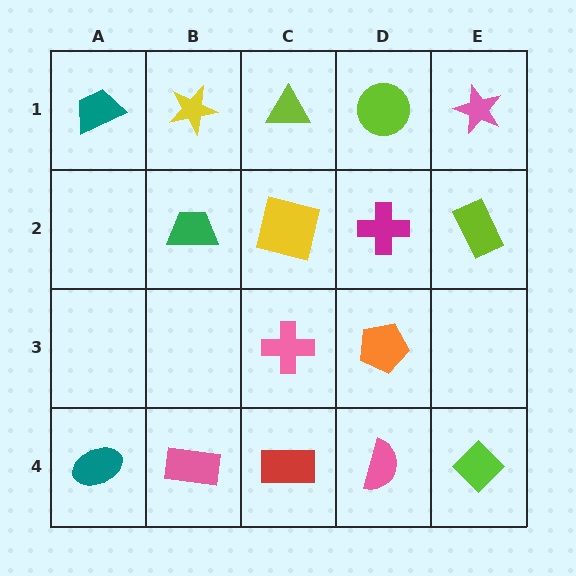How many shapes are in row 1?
5 shapes.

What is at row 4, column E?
A lime diamond.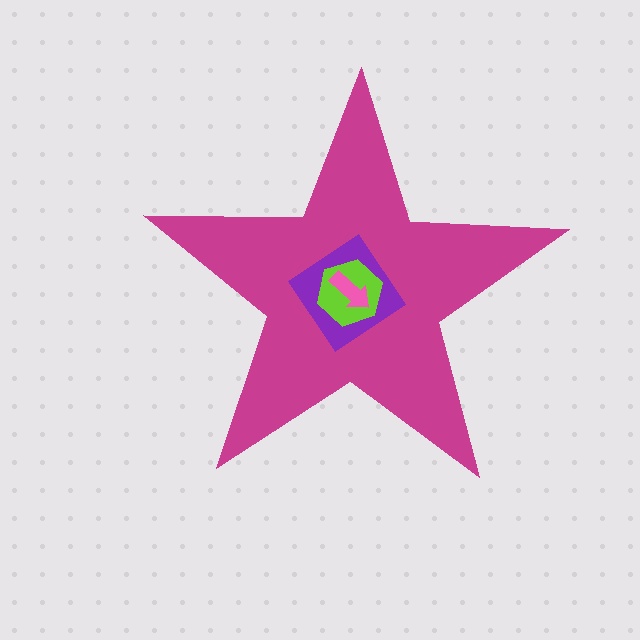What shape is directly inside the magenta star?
The purple diamond.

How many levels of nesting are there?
4.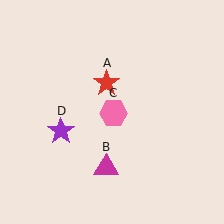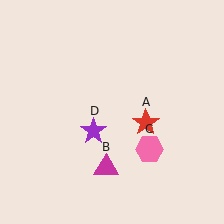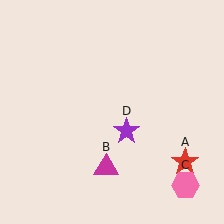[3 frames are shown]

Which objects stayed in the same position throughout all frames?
Magenta triangle (object B) remained stationary.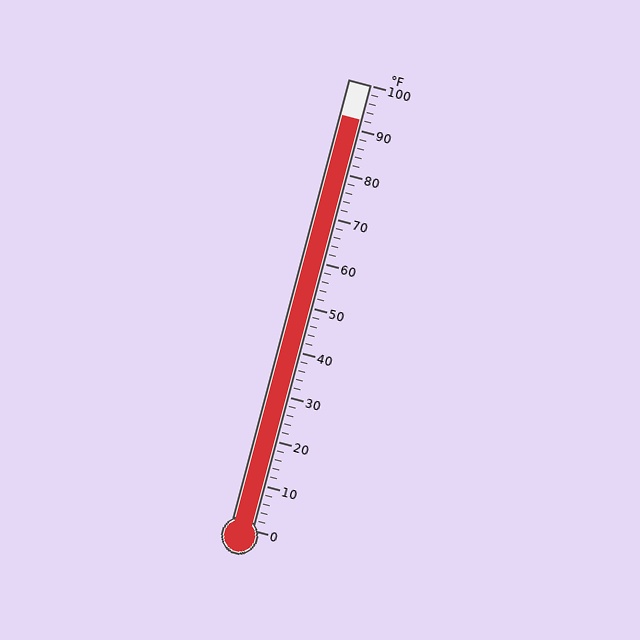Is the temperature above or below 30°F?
The temperature is above 30°F.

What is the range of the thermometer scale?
The thermometer scale ranges from 0°F to 100°F.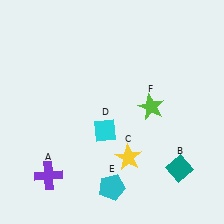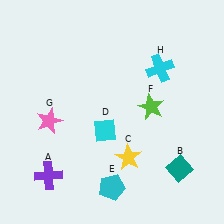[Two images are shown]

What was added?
A pink star (G), a cyan cross (H) were added in Image 2.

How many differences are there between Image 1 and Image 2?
There are 2 differences between the two images.